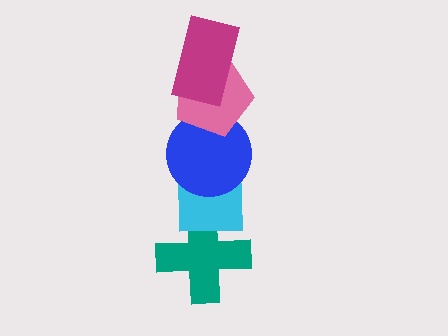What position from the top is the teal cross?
The teal cross is 5th from the top.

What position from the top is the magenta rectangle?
The magenta rectangle is 1st from the top.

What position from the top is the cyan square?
The cyan square is 4th from the top.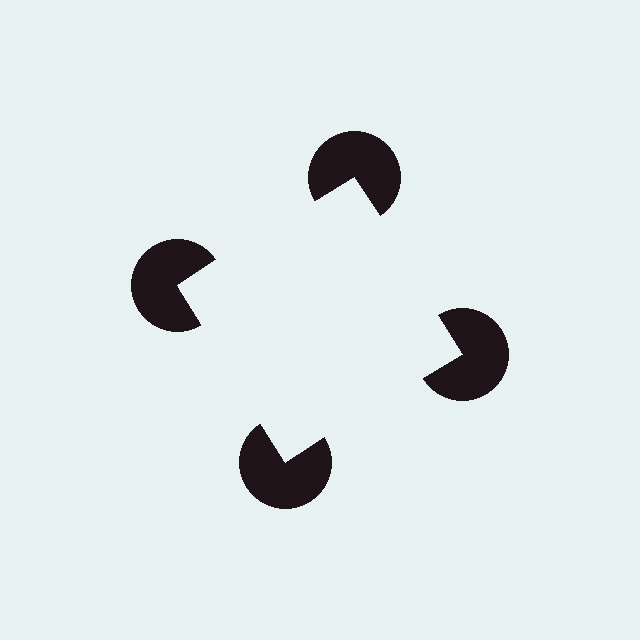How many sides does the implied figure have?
4 sides.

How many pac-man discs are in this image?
There are 4 — one at each vertex of the illusory square.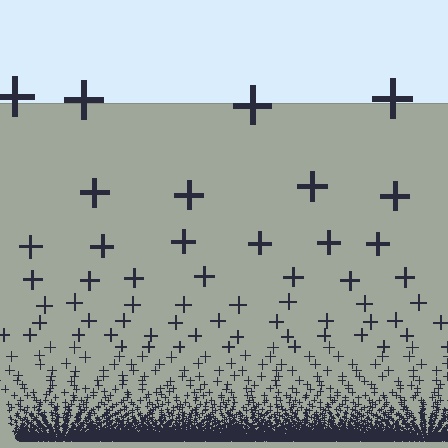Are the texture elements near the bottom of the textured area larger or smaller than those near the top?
Smaller. The gradient is inverted — elements near the bottom are smaller and denser.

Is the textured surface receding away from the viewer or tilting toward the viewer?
The surface appears to tilt toward the viewer. Texture elements get larger and sparser toward the top.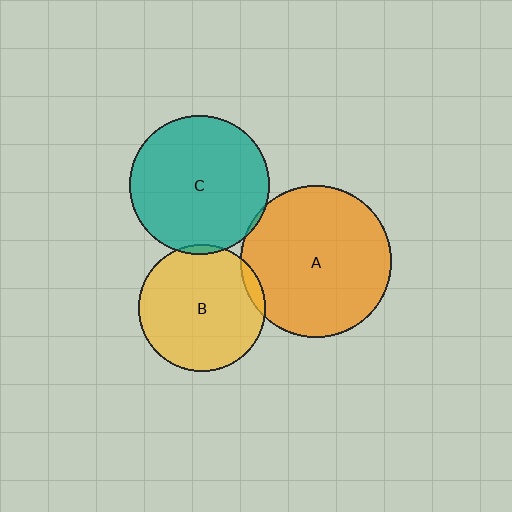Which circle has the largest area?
Circle A (orange).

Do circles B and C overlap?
Yes.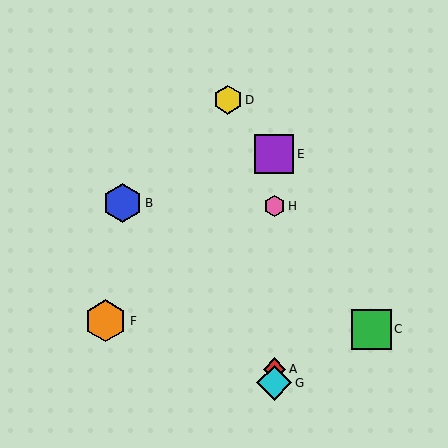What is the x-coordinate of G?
Object G is at x≈274.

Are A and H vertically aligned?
Yes, both are at x≈274.